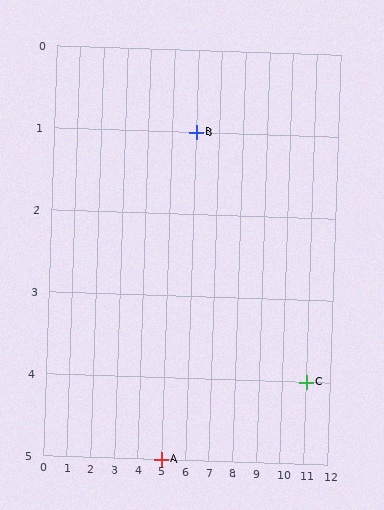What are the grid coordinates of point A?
Point A is at grid coordinates (5, 5).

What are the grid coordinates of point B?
Point B is at grid coordinates (6, 1).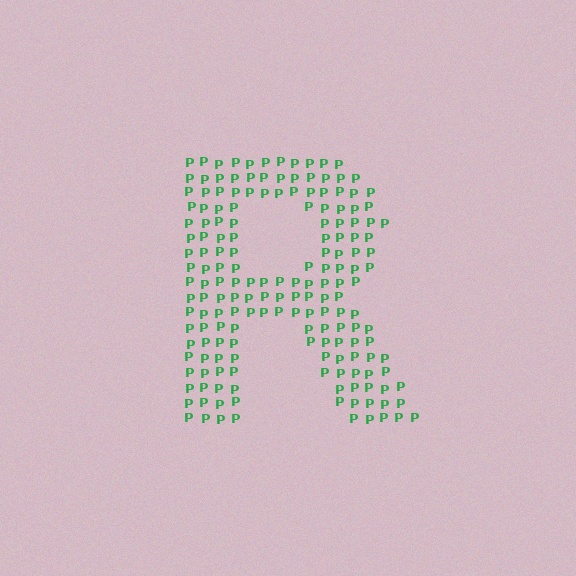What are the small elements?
The small elements are letter P's.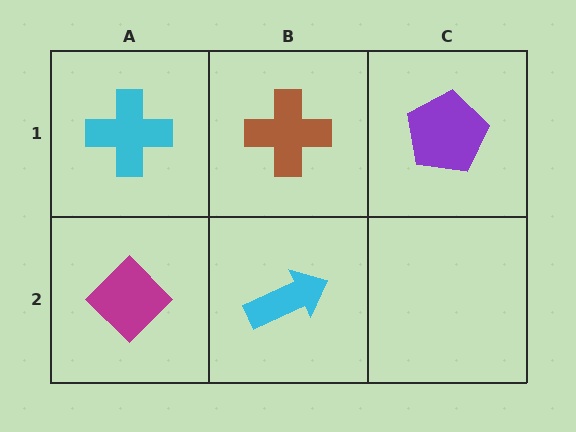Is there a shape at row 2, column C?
No, that cell is empty.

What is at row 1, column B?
A brown cross.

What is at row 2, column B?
A cyan arrow.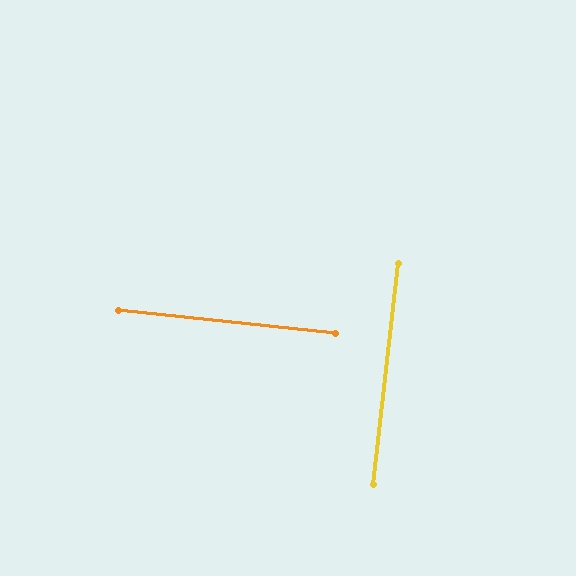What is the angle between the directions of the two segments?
Approximately 90 degrees.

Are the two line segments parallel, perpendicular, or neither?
Perpendicular — they meet at approximately 90°.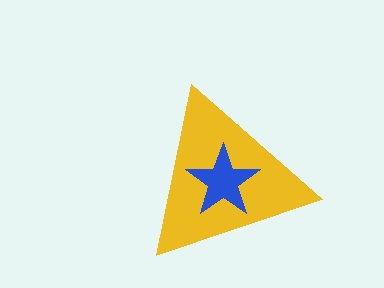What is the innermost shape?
The blue star.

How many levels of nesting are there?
2.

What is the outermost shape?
The yellow triangle.